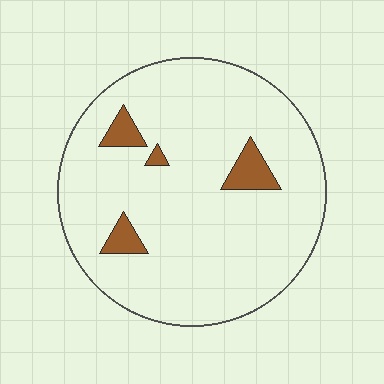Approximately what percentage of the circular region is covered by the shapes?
Approximately 5%.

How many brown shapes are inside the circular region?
4.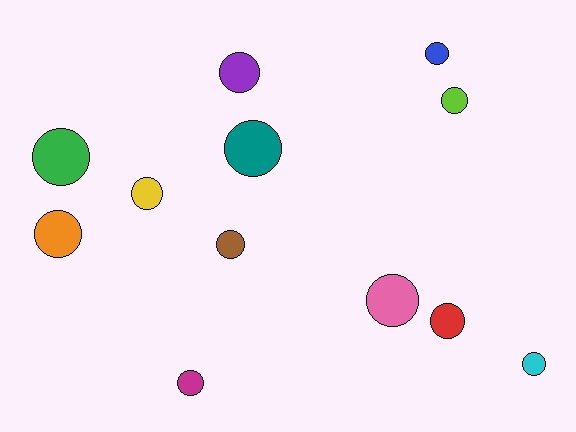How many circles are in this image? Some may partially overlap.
There are 12 circles.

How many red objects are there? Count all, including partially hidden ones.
There is 1 red object.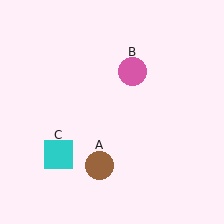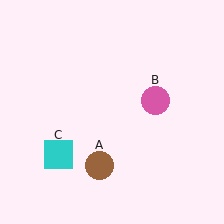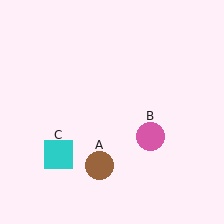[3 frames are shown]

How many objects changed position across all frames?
1 object changed position: pink circle (object B).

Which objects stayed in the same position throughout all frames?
Brown circle (object A) and cyan square (object C) remained stationary.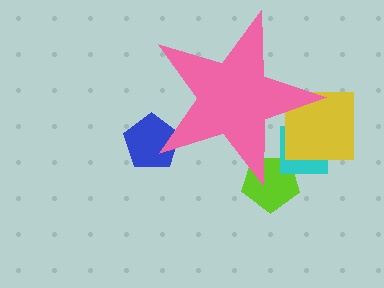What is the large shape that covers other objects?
A pink star.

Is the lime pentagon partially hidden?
Yes, the lime pentagon is partially hidden behind the pink star.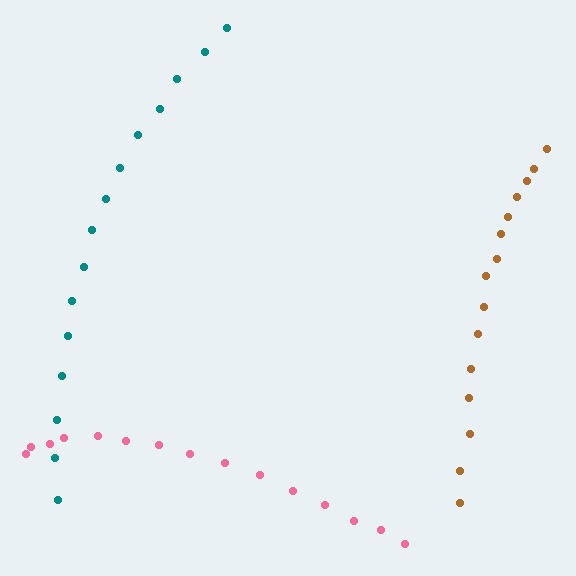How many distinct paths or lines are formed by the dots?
There are 3 distinct paths.